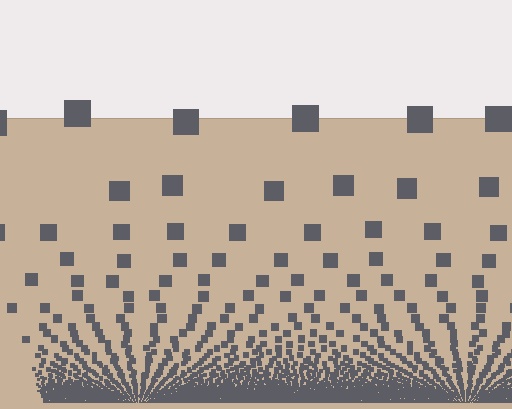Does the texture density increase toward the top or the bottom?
Density increases toward the bottom.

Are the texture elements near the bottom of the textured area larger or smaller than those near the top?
Smaller. The gradient is inverted — elements near the bottom are smaller and denser.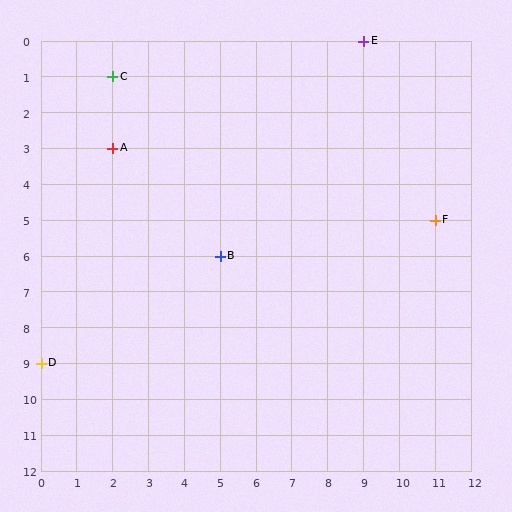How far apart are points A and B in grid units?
Points A and B are 3 columns and 3 rows apart (about 4.2 grid units diagonally).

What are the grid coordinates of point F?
Point F is at grid coordinates (11, 5).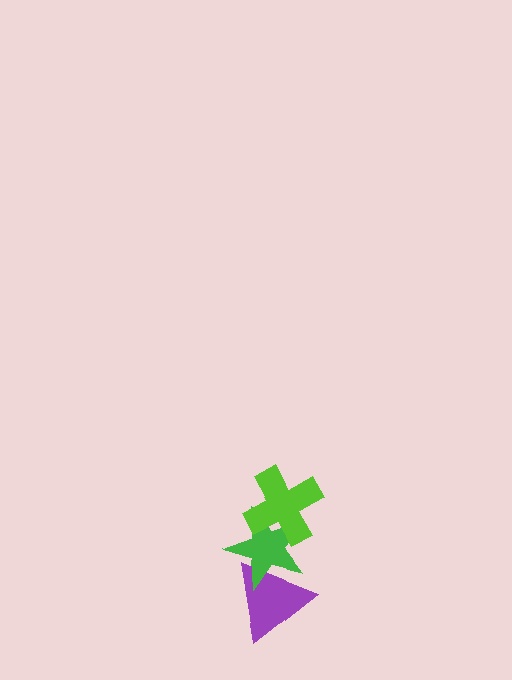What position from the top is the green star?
The green star is 2nd from the top.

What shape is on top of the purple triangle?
The green star is on top of the purple triangle.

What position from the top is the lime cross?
The lime cross is 1st from the top.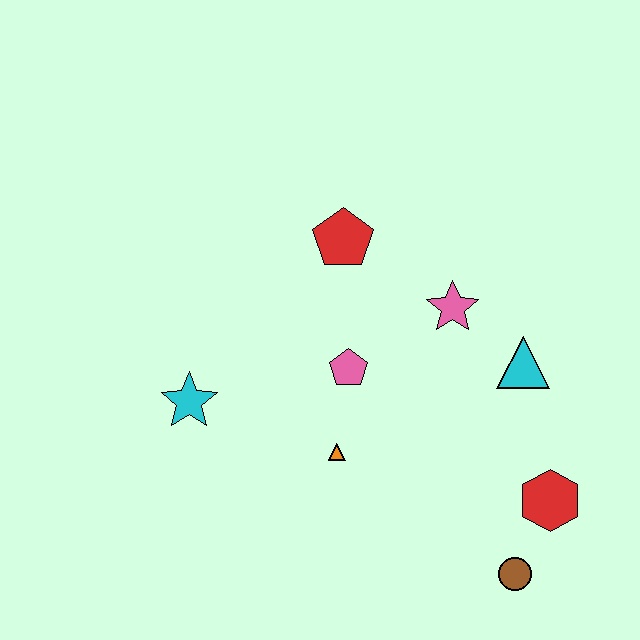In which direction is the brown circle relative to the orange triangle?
The brown circle is to the right of the orange triangle.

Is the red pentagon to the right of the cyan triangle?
No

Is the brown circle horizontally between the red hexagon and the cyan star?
Yes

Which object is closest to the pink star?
The cyan triangle is closest to the pink star.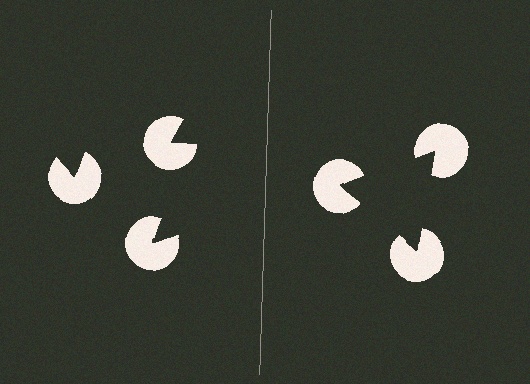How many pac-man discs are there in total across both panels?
6 — 3 on each side.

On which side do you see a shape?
An illusory triangle appears on the right side. On the left side the wedge cuts are rotated, so no coherent shape forms.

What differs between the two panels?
The pac-man discs are positioned identically on both sides; only the wedge orientations differ. On the right they align to a triangle; on the left they are misaligned.